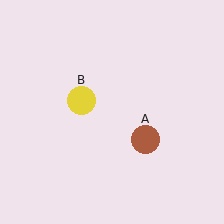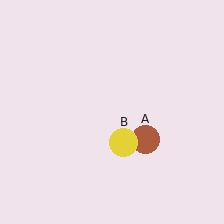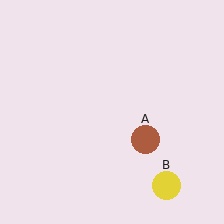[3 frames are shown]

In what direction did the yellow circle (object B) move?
The yellow circle (object B) moved down and to the right.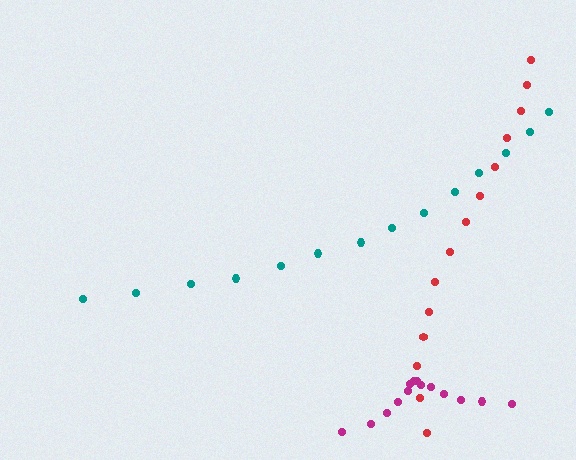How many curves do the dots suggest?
There are 3 distinct paths.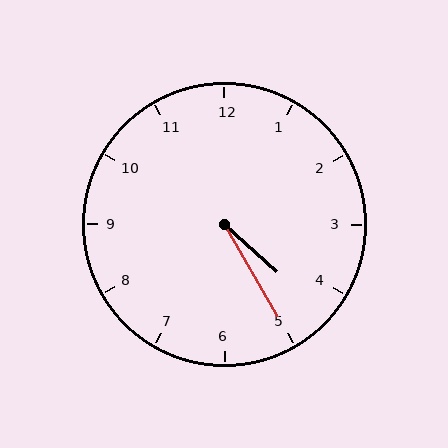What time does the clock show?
4:25.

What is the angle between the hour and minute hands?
Approximately 18 degrees.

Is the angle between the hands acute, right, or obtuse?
It is acute.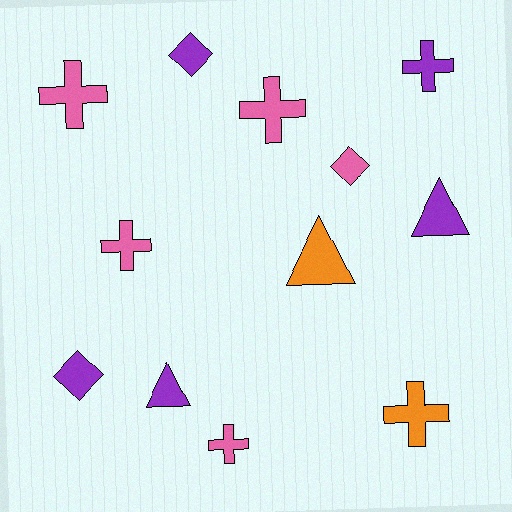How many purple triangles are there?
There are 2 purple triangles.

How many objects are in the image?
There are 12 objects.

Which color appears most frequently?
Purple, with 5 objects.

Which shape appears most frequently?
Cross, with 6 objects.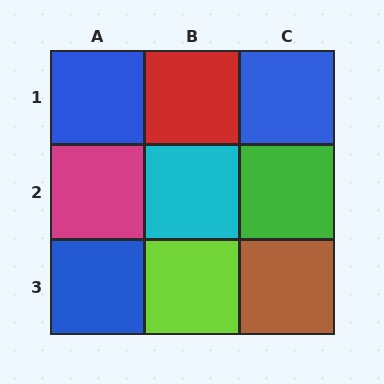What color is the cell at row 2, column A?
Magenta.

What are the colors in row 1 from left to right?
Blue, red, blue.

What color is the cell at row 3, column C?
Brown.